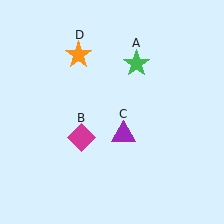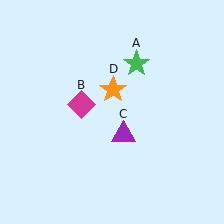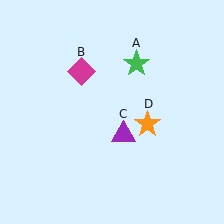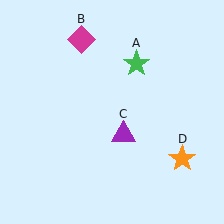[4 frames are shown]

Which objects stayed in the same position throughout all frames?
Green star (object A) and purple triangle (object C) remained stationary.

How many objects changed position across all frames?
2 objects changed position: magenta diamond (object B), orange star (object D).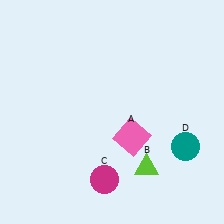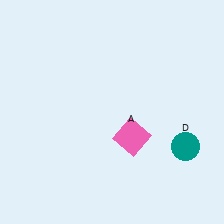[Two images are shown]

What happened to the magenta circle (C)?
The magenta circle (C) was removed in Image 2. It was in the bottom-left area of Image 1.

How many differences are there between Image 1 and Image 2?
There are 2 differences between the two images.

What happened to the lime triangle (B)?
The lime triangle (B) was removed in Image 2. It was in the bottom-right area of Image 1.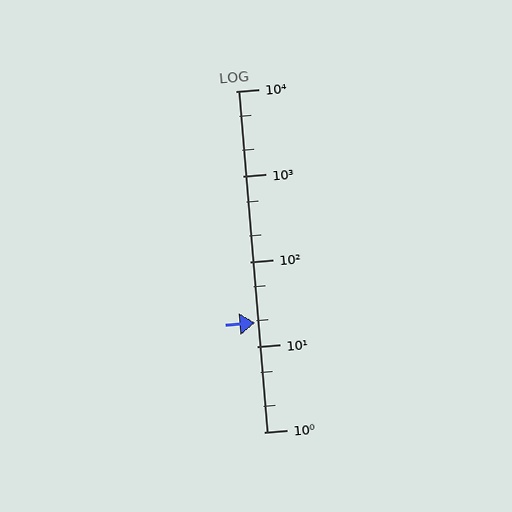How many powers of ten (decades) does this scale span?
The scale spans 4 decades, from 1 to 10000.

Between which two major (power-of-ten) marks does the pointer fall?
The pointer is between 10 and 100.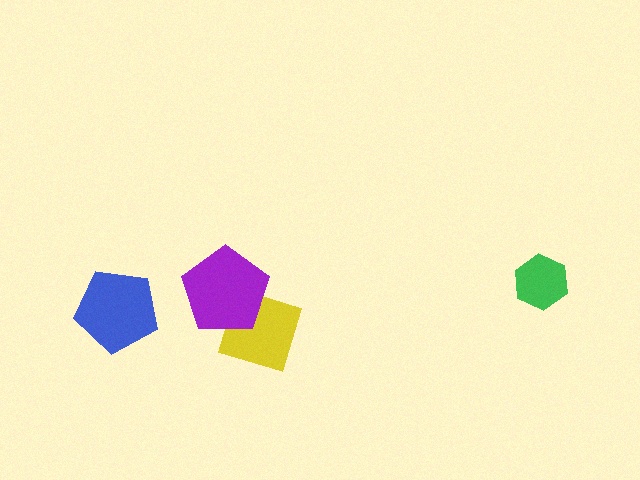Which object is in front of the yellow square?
The purple pentagon is in front of the yellow square.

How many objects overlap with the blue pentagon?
0 objects overlap with the blue pentagon.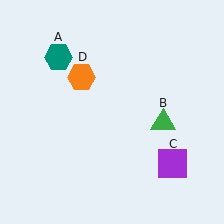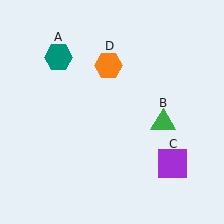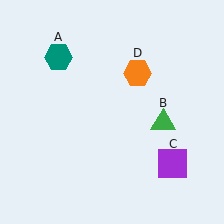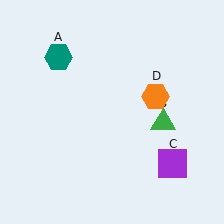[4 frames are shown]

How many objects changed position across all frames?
1 object changed position: orange hexagon (object D).